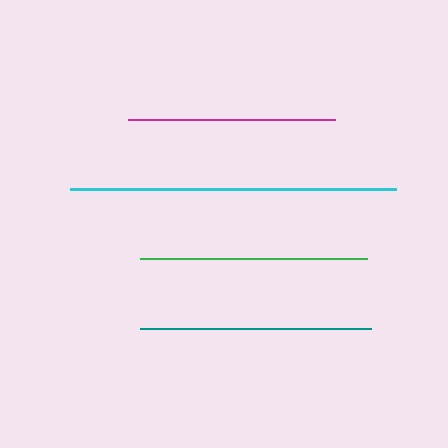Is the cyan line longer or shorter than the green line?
The cyan line is longer than the green line.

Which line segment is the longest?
The cyan line is the longest at approximately 326 pixels.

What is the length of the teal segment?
The teal segment is approximately 231 pixels long.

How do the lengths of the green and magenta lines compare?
The green and magenta lines are approximately the same length.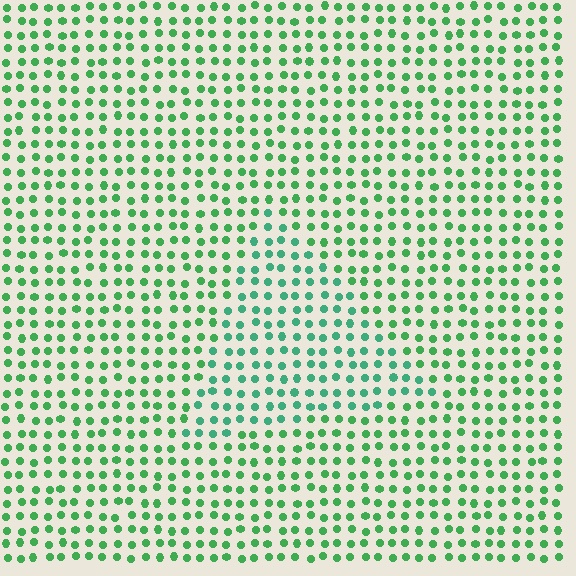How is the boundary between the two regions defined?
The boundary is defined purely by a slight shift in hue (about 24 degrees). Spacing, size, and orientation are identical on both sides.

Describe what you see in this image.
The image is filled with small green elements in a uniform arrangement. A triangle-shaped region is visible where the elements are tinted to a slightly different hue, forming a subtle color boundary.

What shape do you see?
I see a triangle.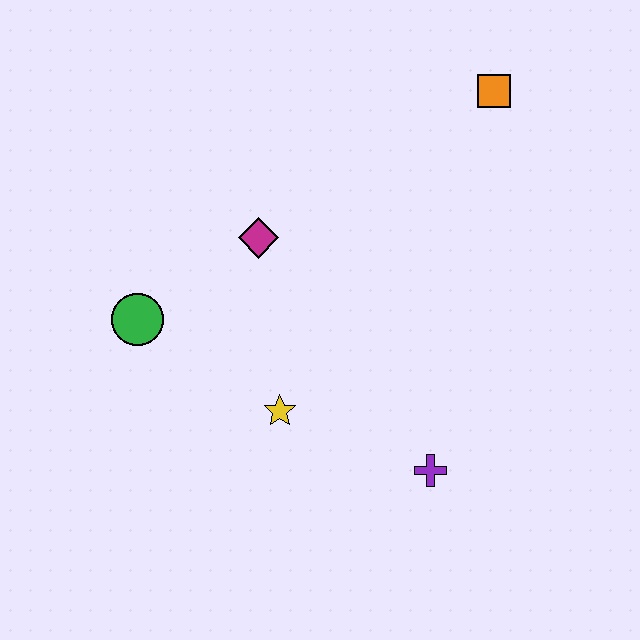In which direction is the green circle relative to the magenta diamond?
The green circle is to the left of the magenta diamond.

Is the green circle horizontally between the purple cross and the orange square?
No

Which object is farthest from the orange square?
The green circle is farthest from the orange square.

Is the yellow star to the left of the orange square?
Yes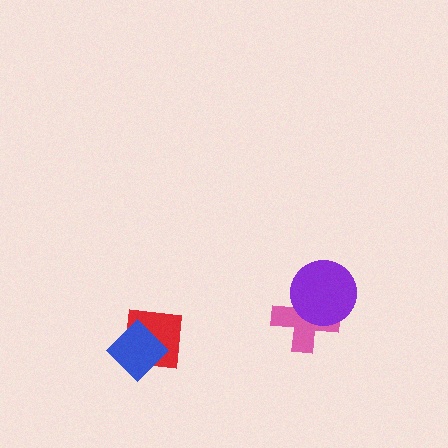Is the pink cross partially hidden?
Yes, it is partially covered by another shape.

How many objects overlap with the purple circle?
1 object overlaps with the purple circle.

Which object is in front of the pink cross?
The purple circle is in front of the pink cross.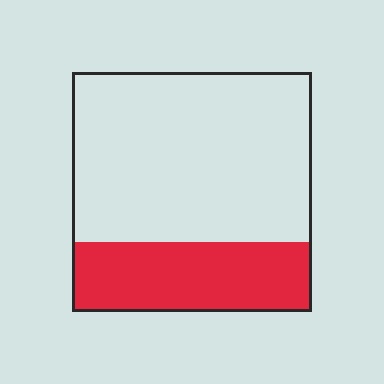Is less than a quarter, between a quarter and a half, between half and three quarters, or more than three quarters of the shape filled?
Between a quarter and a half.